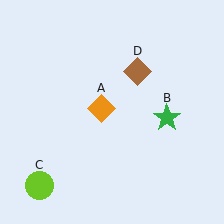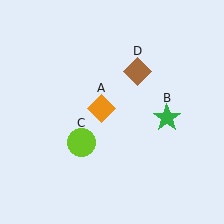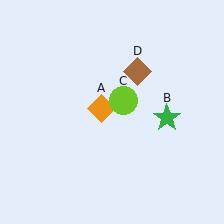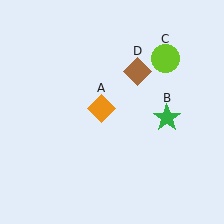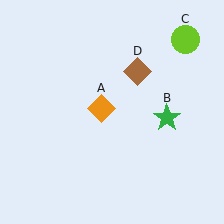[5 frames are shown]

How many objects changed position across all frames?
1 object changed position: lime circle (object C).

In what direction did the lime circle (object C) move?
The lime circle (object C) moved up and to the right.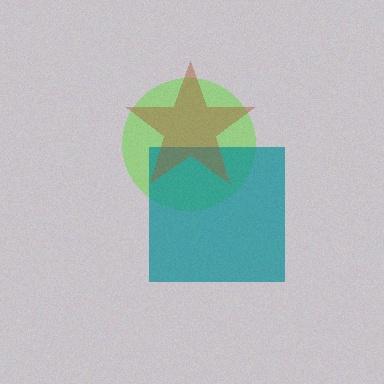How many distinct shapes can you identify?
There are 3 distinct shapes: a lime circle, a teal square, a brown star.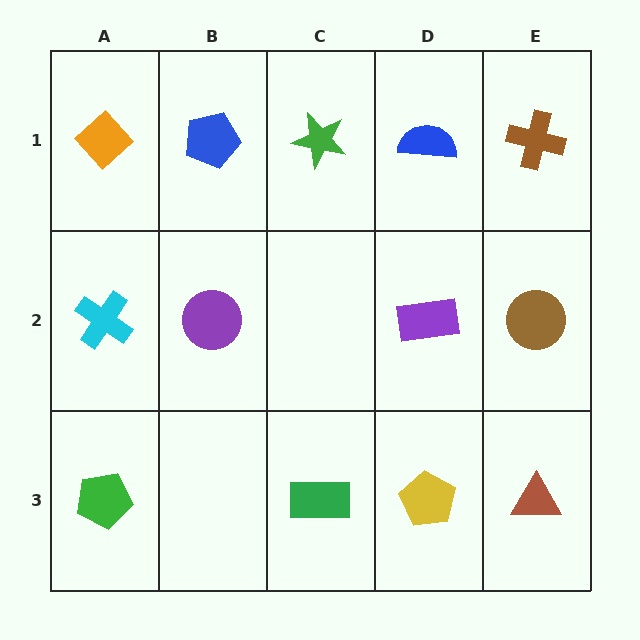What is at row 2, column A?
A cyan cross.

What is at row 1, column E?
A brown cross.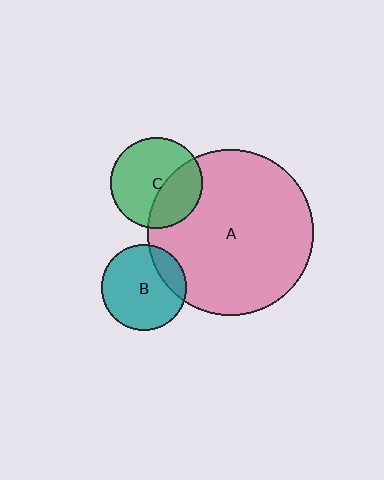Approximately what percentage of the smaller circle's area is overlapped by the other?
Approximately 35%.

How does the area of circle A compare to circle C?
Approximately 3.3 times.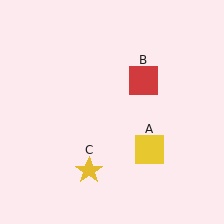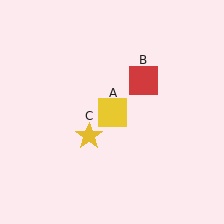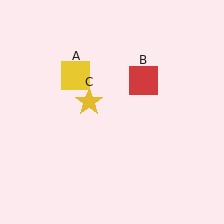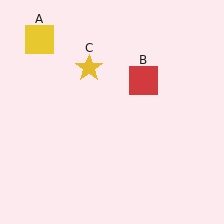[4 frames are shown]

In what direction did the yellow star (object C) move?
The yellow star (object C) moved up.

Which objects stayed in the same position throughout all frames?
Red square (object B) remained stationary.